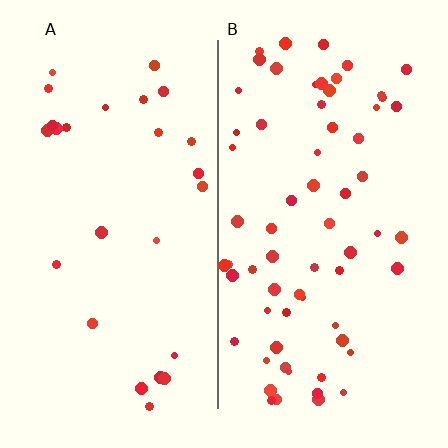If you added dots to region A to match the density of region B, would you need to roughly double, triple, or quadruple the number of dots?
Approximately double.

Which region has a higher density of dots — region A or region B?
B (the right).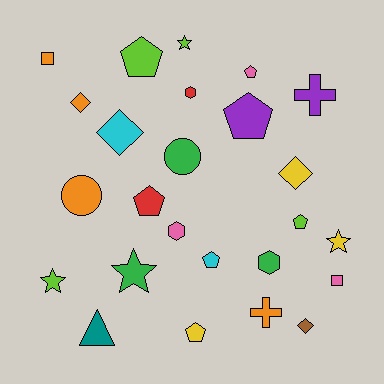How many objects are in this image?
There are 25 objects.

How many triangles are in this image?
There is 1 triangle.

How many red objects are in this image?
There are 2 red objects.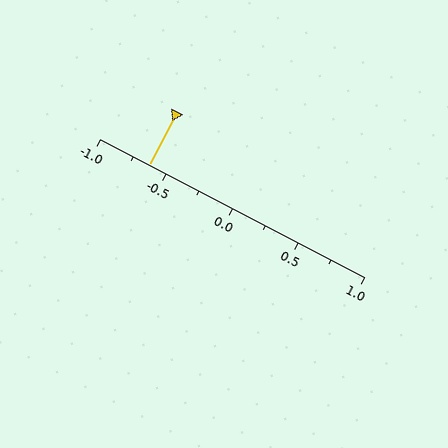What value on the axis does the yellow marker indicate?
The marker indicates approximately -0.62.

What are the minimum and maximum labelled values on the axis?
The axis runs from -1.0 to 1.0.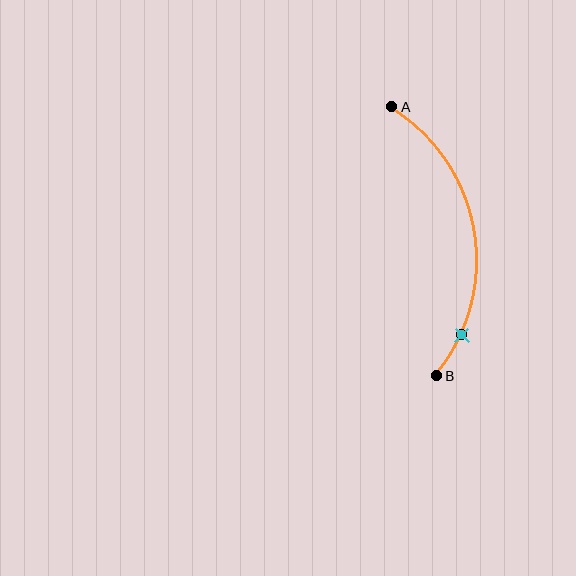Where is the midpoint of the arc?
The arc midpoint is the point on the curve farthest from the straight line joining A and B. It sits to the right of that line.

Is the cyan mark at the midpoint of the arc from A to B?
No. The cyan mark lies on the arc but is closer to endpoint B. The arc midpoint would be at the point on the curve equidistant along the arc from both A and B.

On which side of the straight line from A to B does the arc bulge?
The arc bulges to the right of the straight line connecting A and B.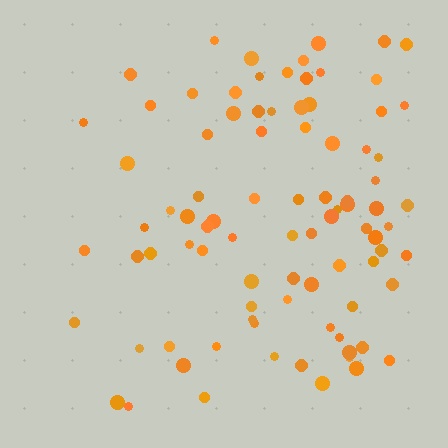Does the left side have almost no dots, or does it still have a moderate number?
Still a moderate number, just noticeably fewer than the right.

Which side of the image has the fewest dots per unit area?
The left.